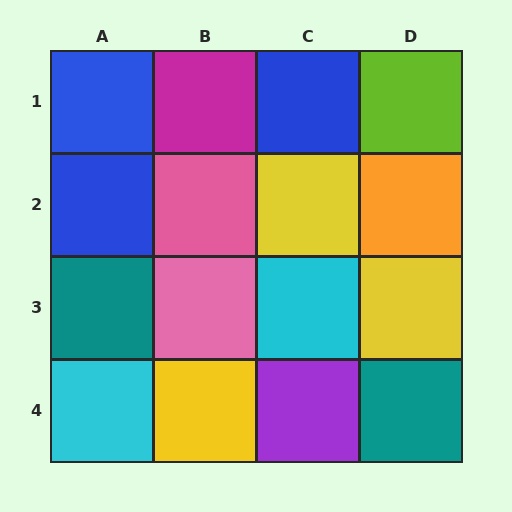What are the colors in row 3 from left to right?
Teal, pink, cyan, yellow.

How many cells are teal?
2 cells are teal.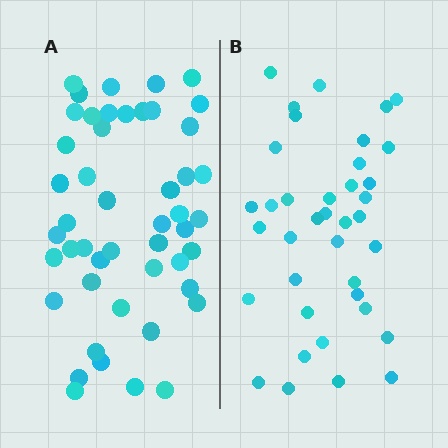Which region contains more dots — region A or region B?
Region A (the left region) has more dots.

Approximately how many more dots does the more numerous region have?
Region A has roughly 10 or so more dots than region B.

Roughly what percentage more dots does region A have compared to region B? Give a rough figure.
About 25% more.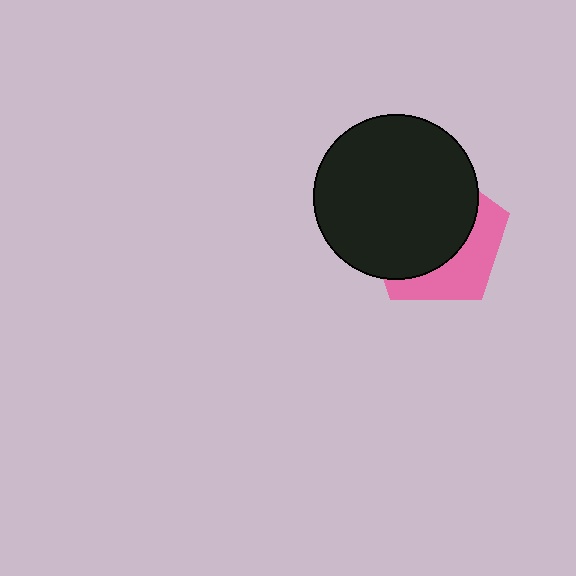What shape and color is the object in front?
The object in front is a black circle.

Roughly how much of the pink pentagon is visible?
A small part of it is visible (roughly 36%).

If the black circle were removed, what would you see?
You would see the complete pink pentagon.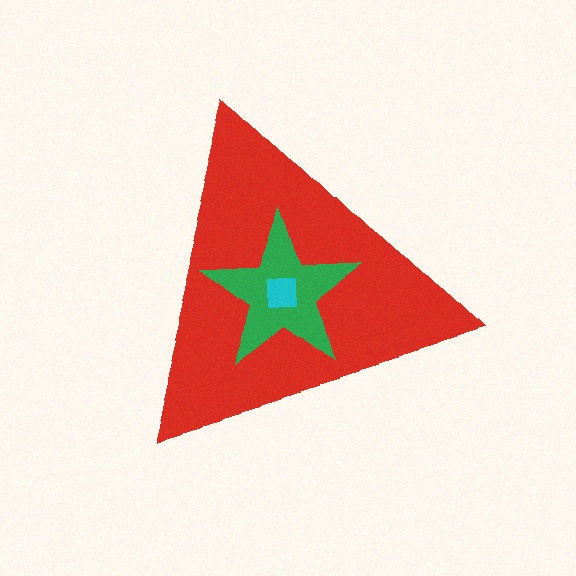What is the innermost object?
The cyan square.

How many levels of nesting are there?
3.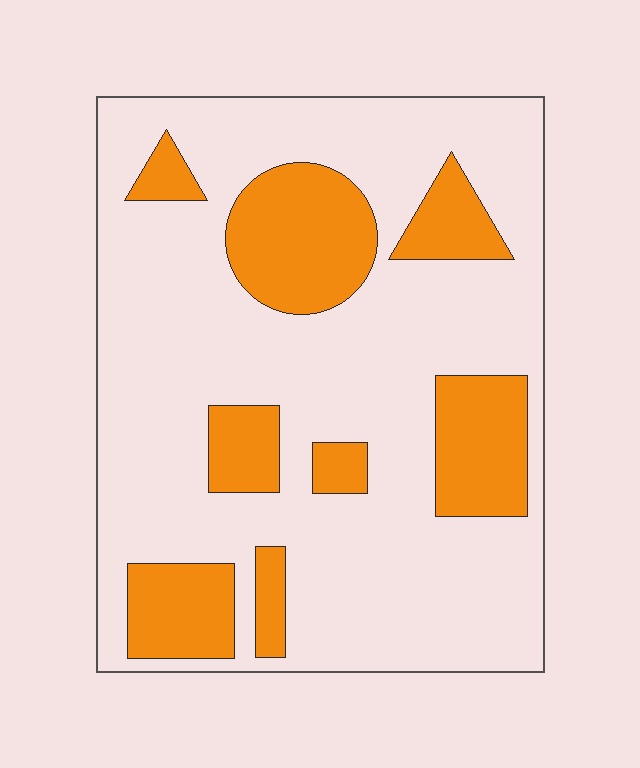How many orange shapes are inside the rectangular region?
8.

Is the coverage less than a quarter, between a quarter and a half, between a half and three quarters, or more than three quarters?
Less than a quarter.